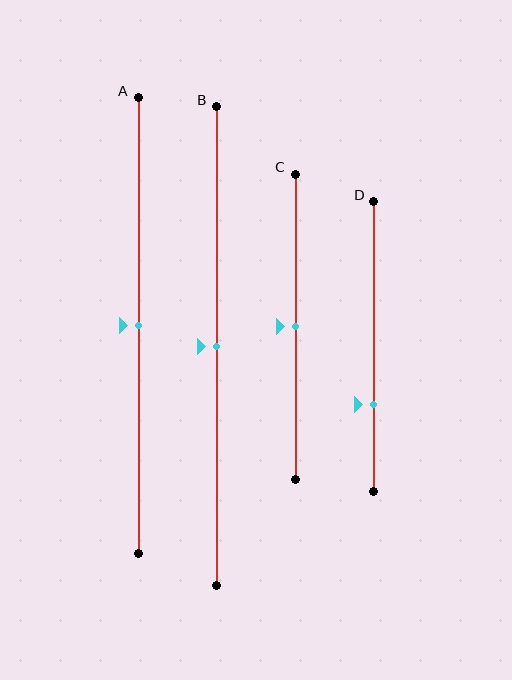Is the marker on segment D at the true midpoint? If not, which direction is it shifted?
No, the marker on segment D is shifted downward by about 20% of the segment length.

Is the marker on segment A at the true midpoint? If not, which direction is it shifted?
Yes, the marker on segment A is at the true midpoint.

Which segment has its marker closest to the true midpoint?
Segment A has its marker closest to the true midpoint.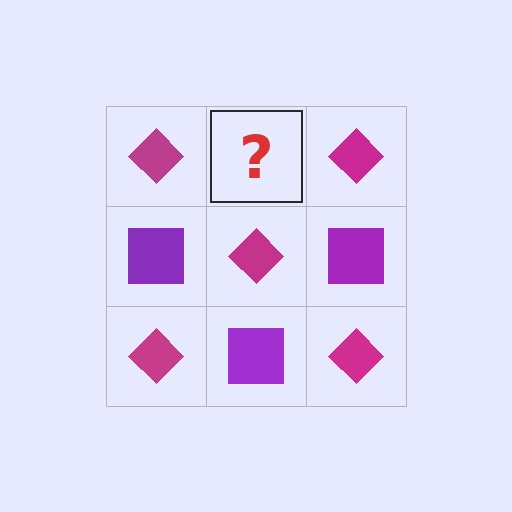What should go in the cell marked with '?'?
The missing cell should contain a purple square.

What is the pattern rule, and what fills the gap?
The rule is that it alternates magenta diamond and purple square in a checkerboard pattern. The gap should be filled with a purple square.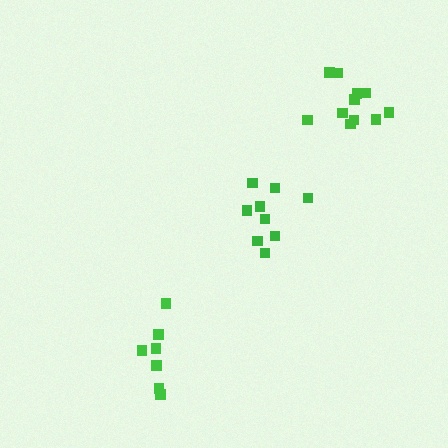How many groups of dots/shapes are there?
There are 3 groups.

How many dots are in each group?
Group 1: 7 dots, Group 2: 11 dots, Group 3: 9 dots (27 total).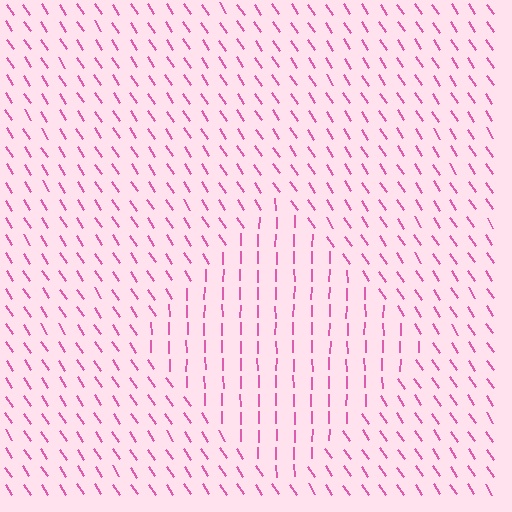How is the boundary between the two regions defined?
The boundary is defined purely by a change in line orientation (approximately 34 degrees difference). All lines are the same color and thickness.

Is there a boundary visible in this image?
Yes, there is a texture boundary formed by a change in line orientation.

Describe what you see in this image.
The image is filled with small pink line segments. A diamond region in the image has lines oriented differently from the surrounding lines, creating a visible texture boundary.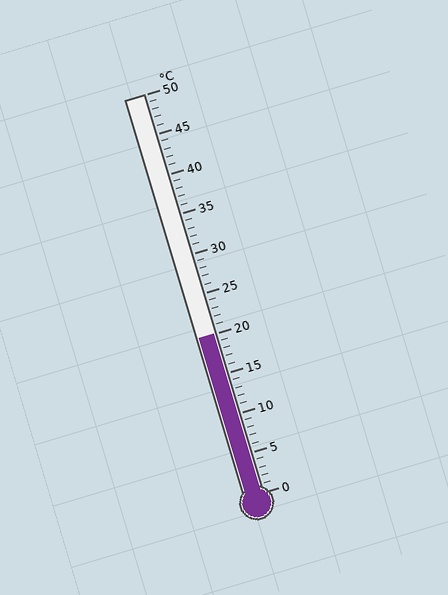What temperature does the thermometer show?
The thermometer shows approximately 20°C.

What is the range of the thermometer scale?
The thermometer scale ranges from 0°C to 50°C.